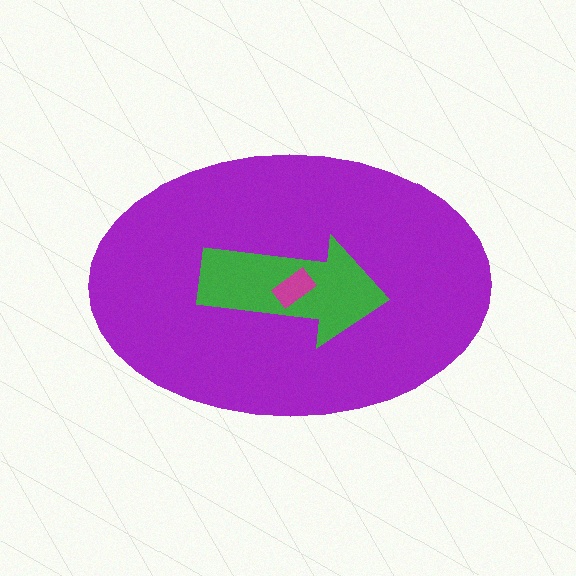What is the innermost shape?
The magenta rectangle.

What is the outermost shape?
The purple ellipse.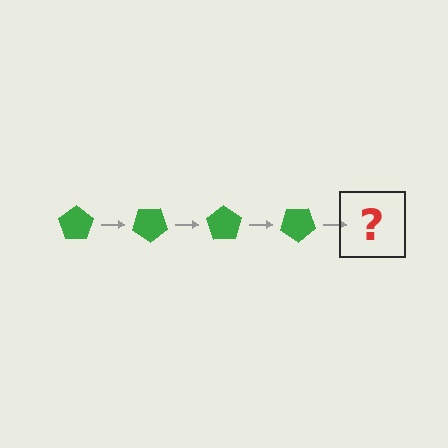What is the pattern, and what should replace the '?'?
The pattern is that the pentagon rotates 35 degrees each step. The '?' should be a green pentagon rotated 140 degrees.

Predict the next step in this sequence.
The next step is a green pentagon rotated 140 degrees.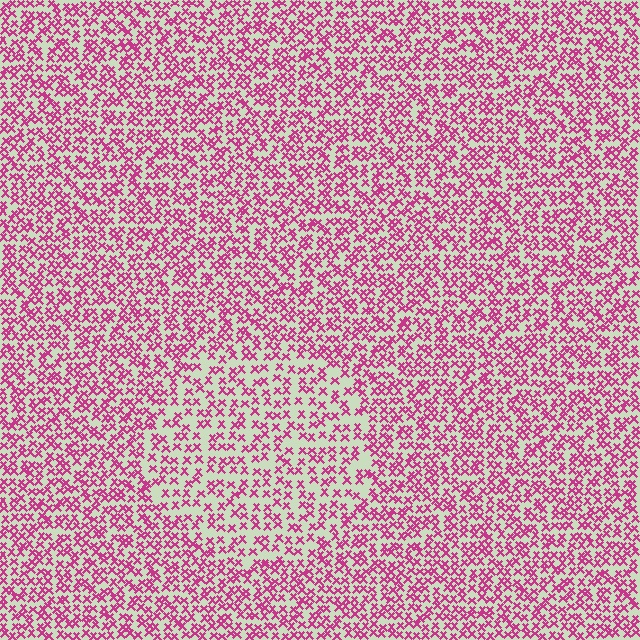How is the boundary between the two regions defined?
The boundary is defined by a change in element density (approximately 1.6x ratio). All elements are the same color, size, and shape.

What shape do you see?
I see a circle.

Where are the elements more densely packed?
The elements are more densely packed outside the circle boundary.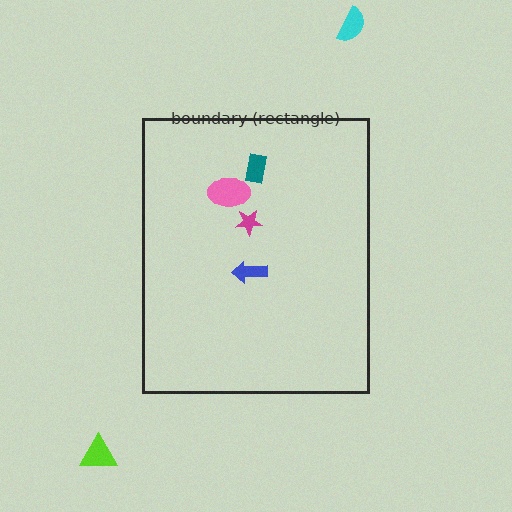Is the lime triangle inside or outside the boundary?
Outside.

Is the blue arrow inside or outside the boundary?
Inside.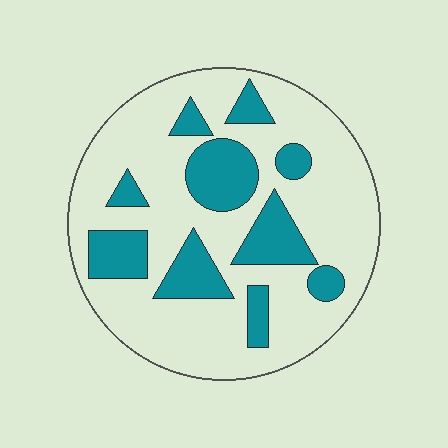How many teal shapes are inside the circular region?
10.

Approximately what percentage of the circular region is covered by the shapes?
Approximately 25%.